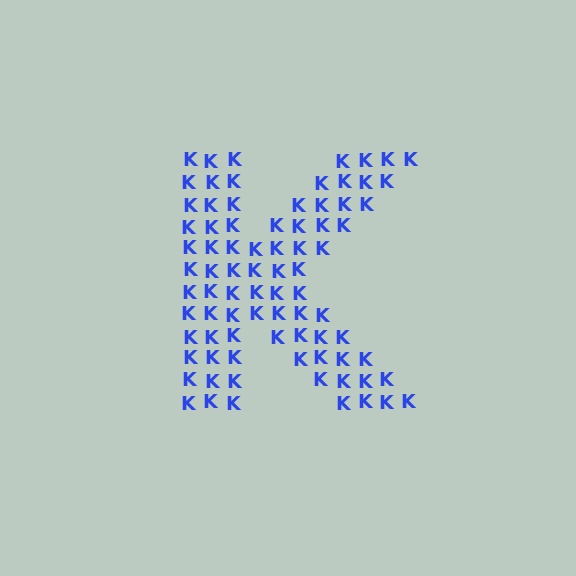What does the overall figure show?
The overall figure shows the letter K.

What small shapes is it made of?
It is made of small letter K's.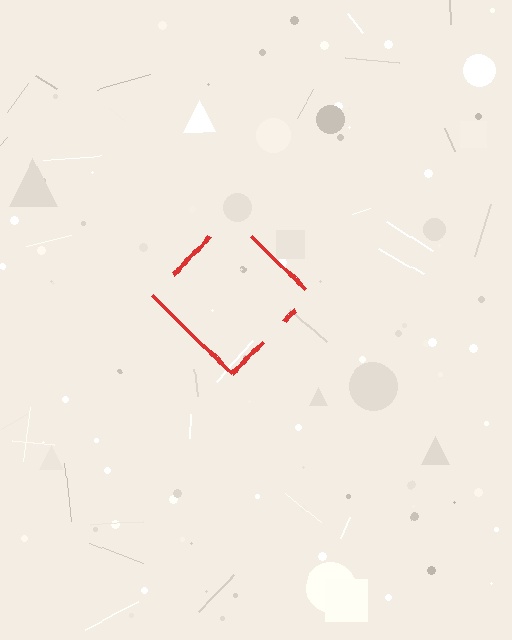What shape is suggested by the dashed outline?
The dashed outline suggests a diamond.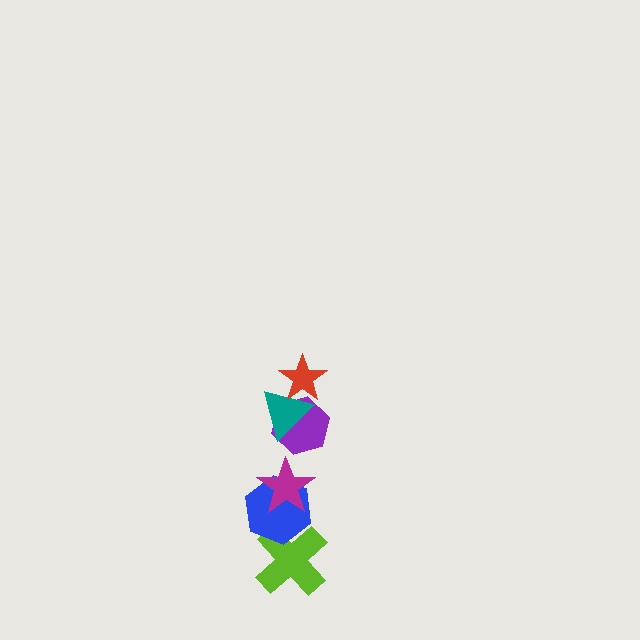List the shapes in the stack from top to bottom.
From top to bottom: the red star, the teal triangle, the purple hexagon, the magenta star, the blue hexagon, the lime cross.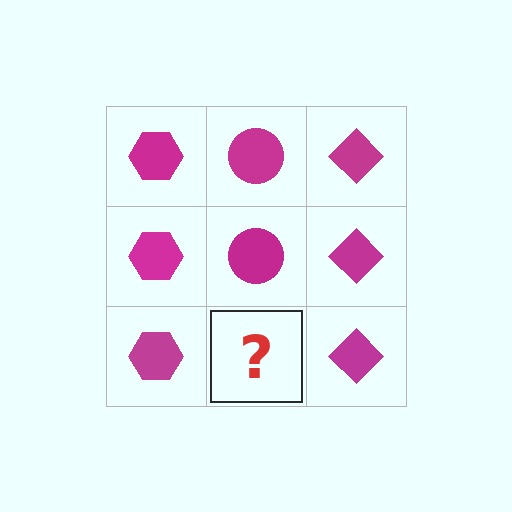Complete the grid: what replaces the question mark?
The question mark should be replaced with a magenta circle.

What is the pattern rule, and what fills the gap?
The rule is that each column has a consistent shape. The gap should be filled with a magenta circle.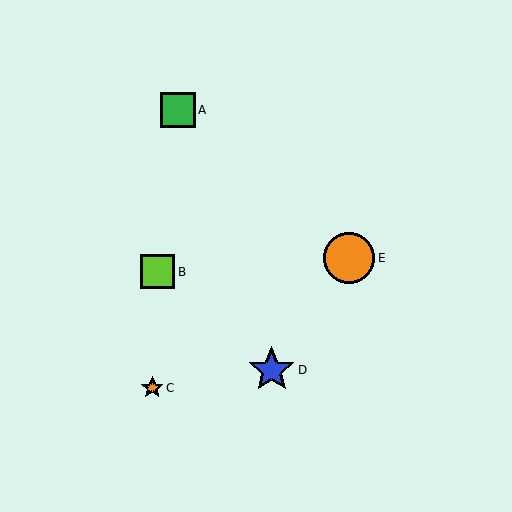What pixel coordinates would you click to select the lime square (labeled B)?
Click at (157, 272) to select the lime square B.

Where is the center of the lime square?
The center of the lime square is at (157, 272).